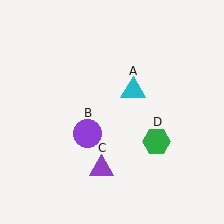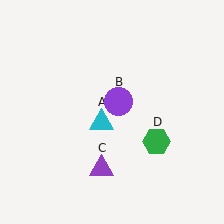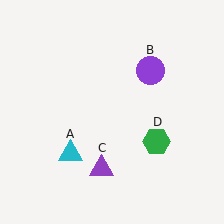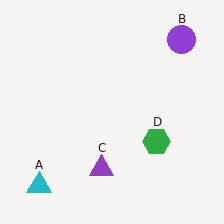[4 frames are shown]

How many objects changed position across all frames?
2 objects changed position: cyan triangle (object A), purple circle (object B).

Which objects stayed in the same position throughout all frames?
Purple triangle (object C) and green hexagon (object D) remained stationary.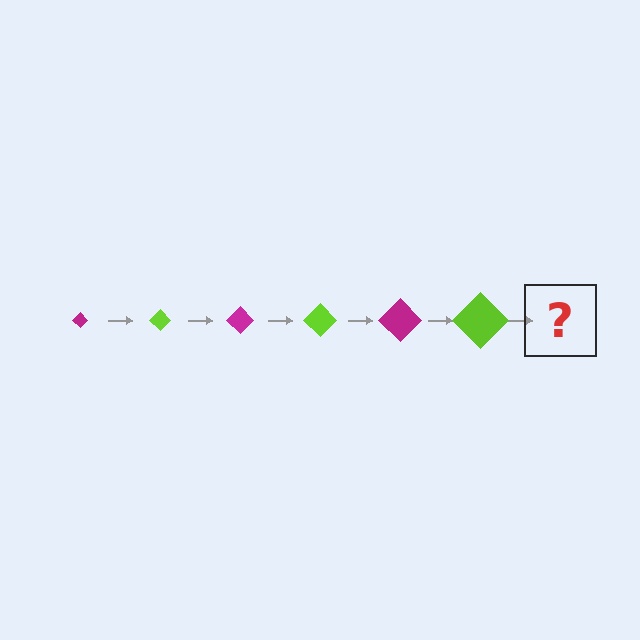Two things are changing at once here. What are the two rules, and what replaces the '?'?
The two rules are that the diamond grows larger each step and the color cycles through magenta and lime. The '?' should be a magenta diamond, larger than the previous one.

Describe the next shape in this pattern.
It should be a magenta diamond, larger than the previous one.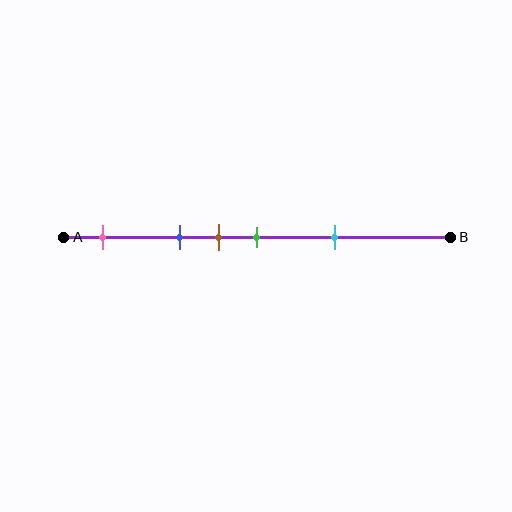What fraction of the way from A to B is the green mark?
The green mark is approximately 50% (0.5) of the way from A to B.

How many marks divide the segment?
There are 5 marks dividing the segment.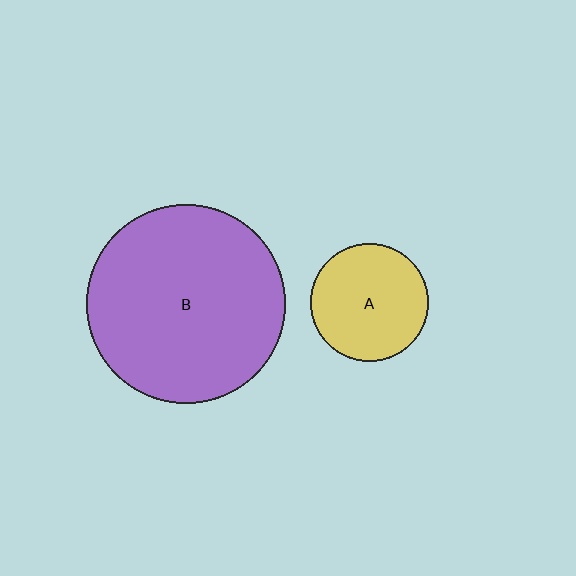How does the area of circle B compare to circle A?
Approximately 2.8 times.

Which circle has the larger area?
Circle B (purple).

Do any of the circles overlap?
No, none of the circles overlap.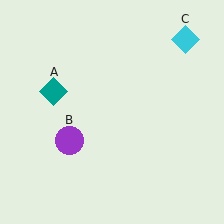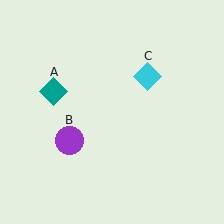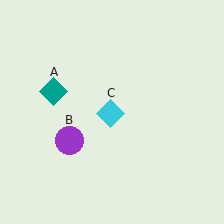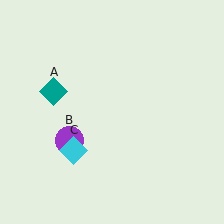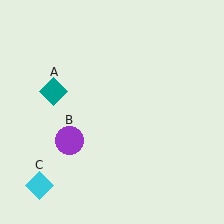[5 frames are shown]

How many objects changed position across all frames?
1 object changed position: cyan diamond (object C).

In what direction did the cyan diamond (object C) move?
The cyan diamond (object C) moved down and to the left.